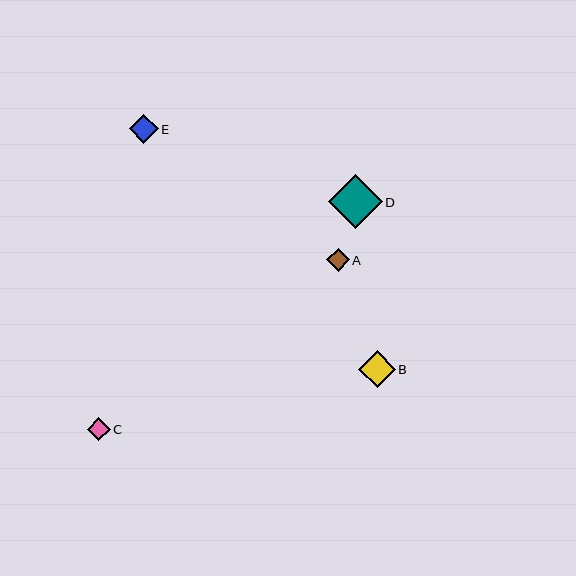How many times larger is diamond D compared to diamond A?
Diamond D is approximately 2.4 times the size of diamond A.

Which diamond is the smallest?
Diamond A is the smallest with a size of approximately 23 pixels.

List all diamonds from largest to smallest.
From largest to smallest: D, B, E, C, A.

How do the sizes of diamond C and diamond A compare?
Diamond C and diamond A are approximately the same size.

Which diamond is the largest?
Diamond D is the largest with a size of approximately 54 pixels.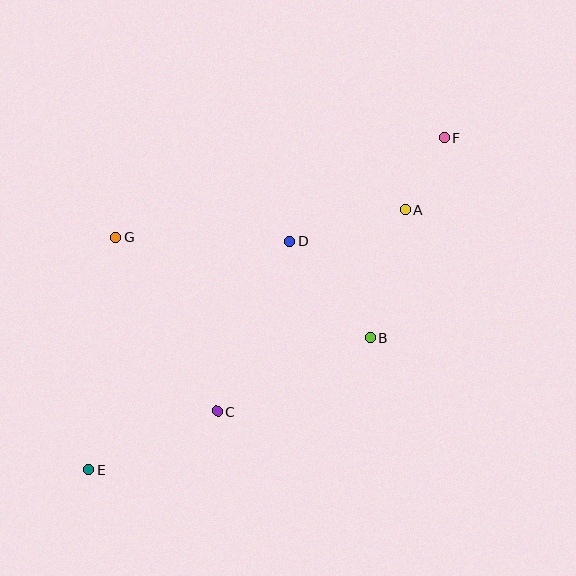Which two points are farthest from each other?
Points E and F are farthest from each other.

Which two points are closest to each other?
Points A and F are closest to each other.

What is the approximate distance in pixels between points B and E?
The distance between B and E is approximately 311 pixels.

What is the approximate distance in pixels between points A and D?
The distance between A and D is approximately 119 pixels.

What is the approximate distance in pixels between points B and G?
The distance between B and G is approximately 273 pixels.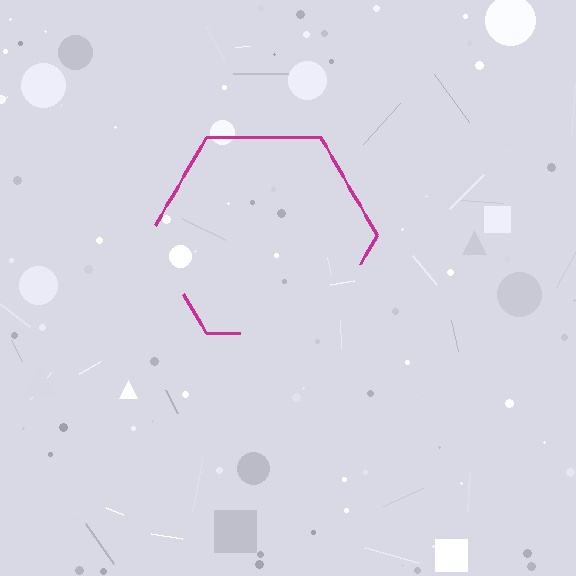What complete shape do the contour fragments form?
The contour fragments form a hexagon.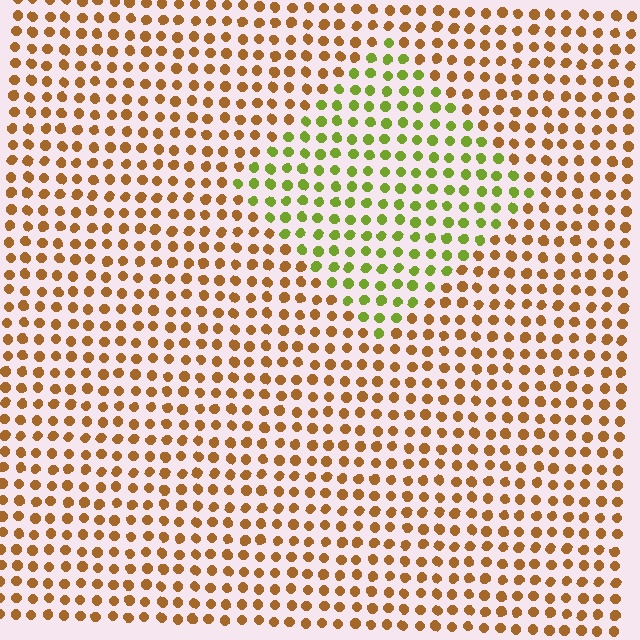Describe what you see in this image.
The image is filled with small brown elements in a uniform arrangement. A diamond-shaped region is visible where the elements are tinted to a slightly different hue, forming a subtle color boundary.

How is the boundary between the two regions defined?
The boundary is defined purely by a slight shift in hue (about 54 degrees). Spacing, size, and orientation are identical on both sides.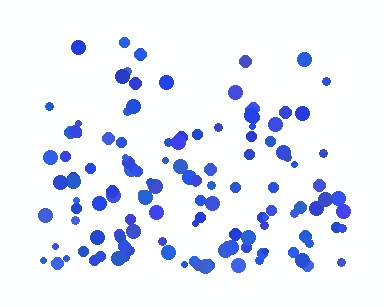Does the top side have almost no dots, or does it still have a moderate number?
Still a moderate number, just noticeably fewer than the bottom.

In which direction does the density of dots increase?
From top to bottom, with the bottom side densest.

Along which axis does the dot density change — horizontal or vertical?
Vertical.